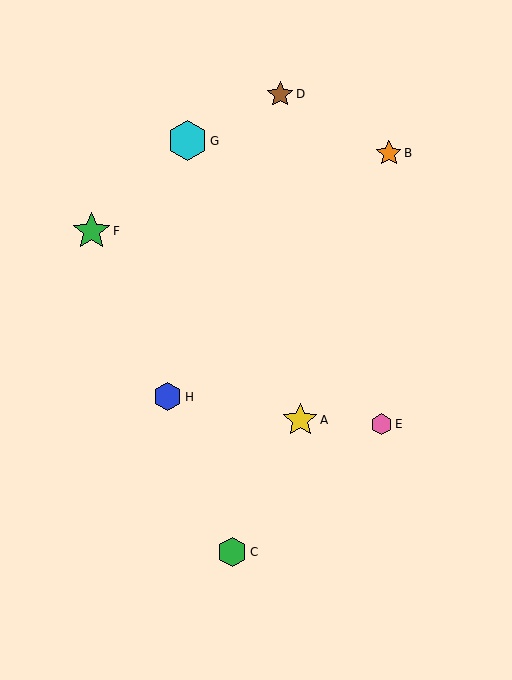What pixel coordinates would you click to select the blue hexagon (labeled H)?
Click at (168, 397) to select the blue hexagon H.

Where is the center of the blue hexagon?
The center of the blue hexagon is at (168, 397).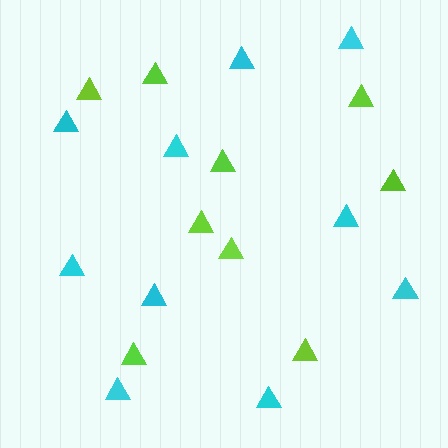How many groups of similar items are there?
There are 2 groups: one group of cyan triangles (10) and one group of lime triangles (9).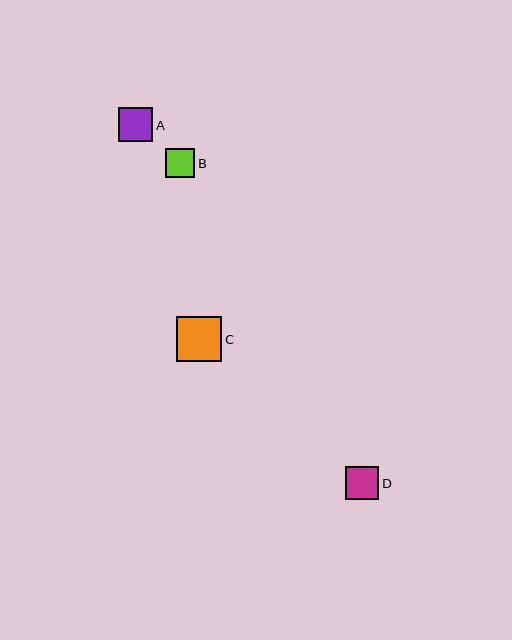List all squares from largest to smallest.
From largest to smallest: C, A, D, B.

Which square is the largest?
Square C is the largest with a size of approximately 45 pixels.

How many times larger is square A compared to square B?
Square A is approximately 1.1 times the size of square B.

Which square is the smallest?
Square B is the smallest with a size of approximately 29 pixels.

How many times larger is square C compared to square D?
Square C is approximately 1.3 times the size of square D.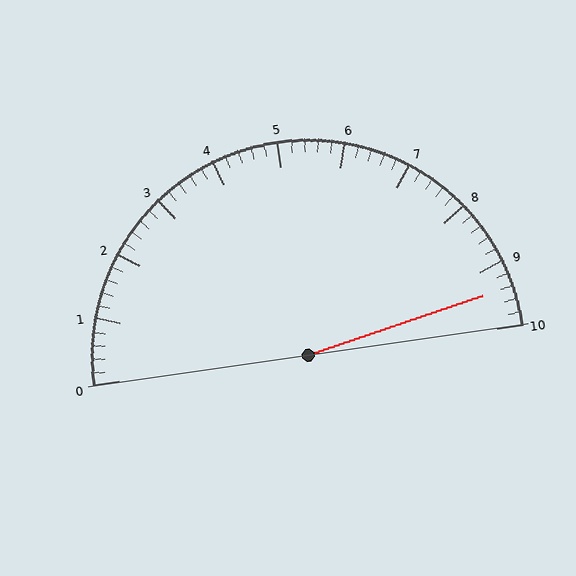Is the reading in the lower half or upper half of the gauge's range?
The reading is in the upper half of the range (0 to 10).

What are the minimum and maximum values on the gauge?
The gauge ranges from 0 to 10.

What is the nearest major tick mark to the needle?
The nearest major tick mark is 9.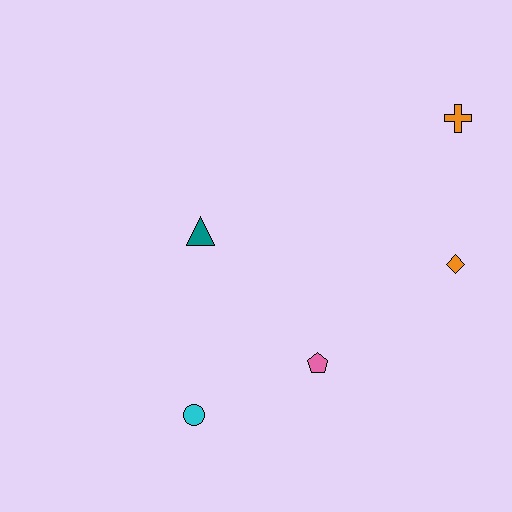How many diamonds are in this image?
There is 1 diamond.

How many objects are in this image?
There are 5 objects.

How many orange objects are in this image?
There are 2 orange objects.